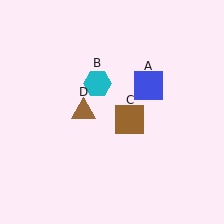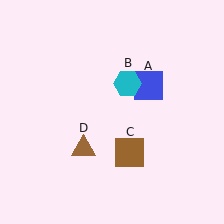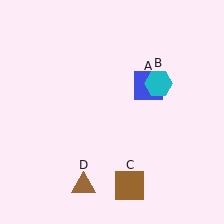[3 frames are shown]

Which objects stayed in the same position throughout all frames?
Blue square (object A) remained stationary.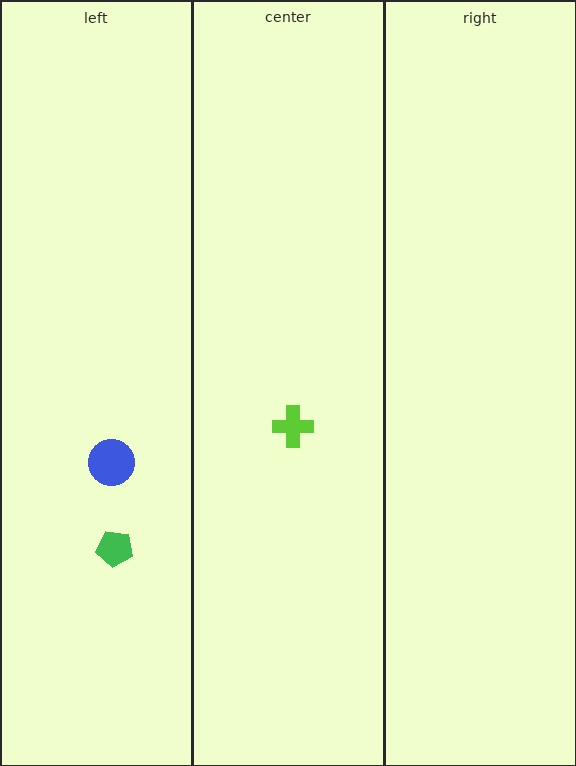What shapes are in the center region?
The lime cross.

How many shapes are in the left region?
2.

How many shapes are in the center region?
1.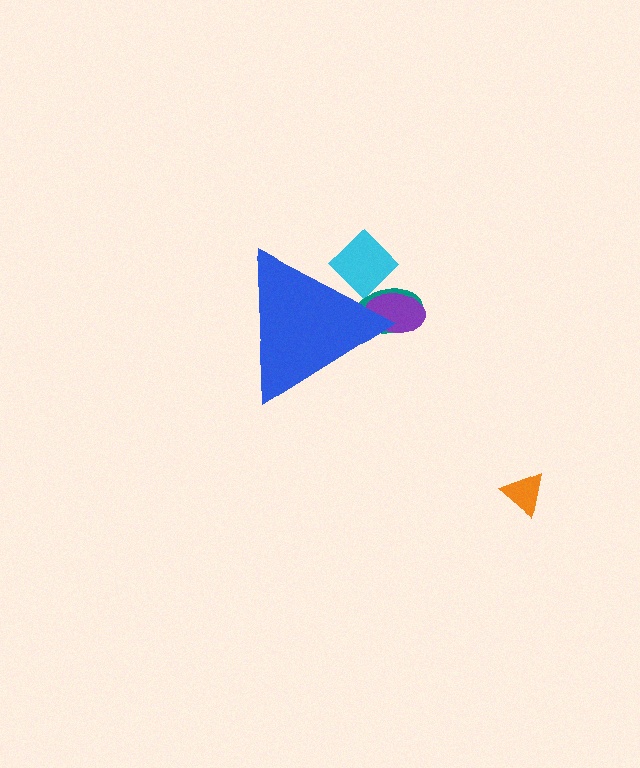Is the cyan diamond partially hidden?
Yes, the cyan diamond is partially hidden behind the blue triangle.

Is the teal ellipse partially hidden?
Yes, the teal ellipse is partially hidden behind the blue triangle.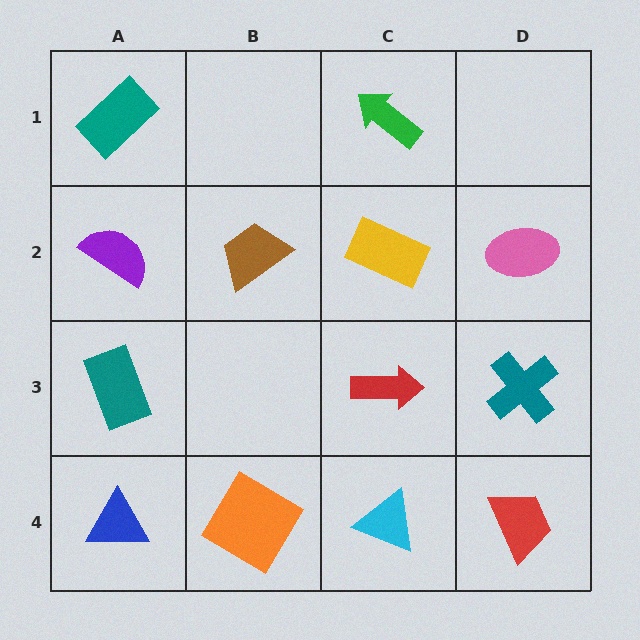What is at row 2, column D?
A pink ellipse.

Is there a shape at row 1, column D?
No, that cell is empty.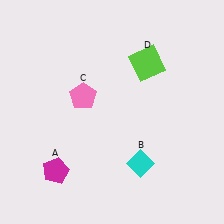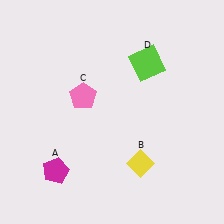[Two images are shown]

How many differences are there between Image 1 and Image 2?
There is 1 difference between the two images.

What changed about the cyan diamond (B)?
In Image 1, B is cyan. In Image 2, it changed to yellow.